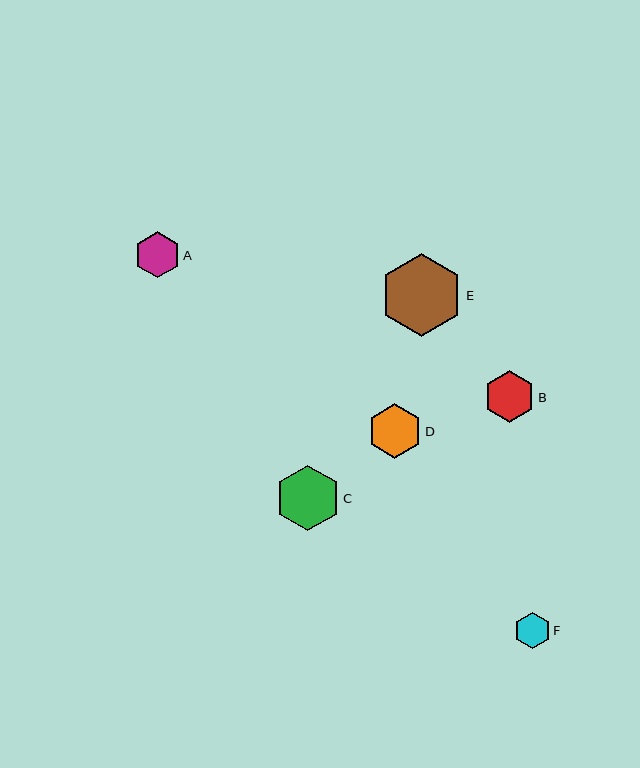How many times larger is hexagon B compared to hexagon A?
Hexagon B is approximately 1.1 times the size of hexagon A.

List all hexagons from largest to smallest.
From largest to smallest: E, C, D, B, A, F.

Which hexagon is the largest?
Hexagon E is the largest with a size of approximately 83 pixels.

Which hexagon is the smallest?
Hexagon F is the smallest with a size of approximately 36 pixels.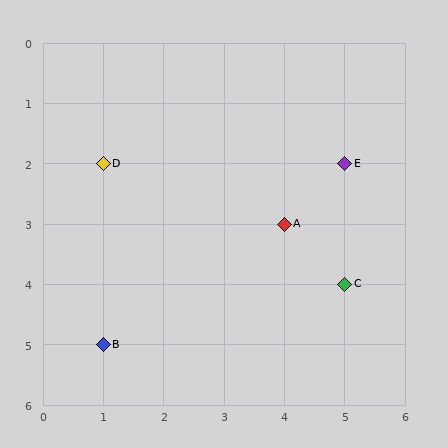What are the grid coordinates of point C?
Point C is at grid coordinates (5, 4).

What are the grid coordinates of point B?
Point B is at grid coordinates (1, 5).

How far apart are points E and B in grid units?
Points E and B are 4 columns and 3 rows apart (about 5.0 grid units diagonally).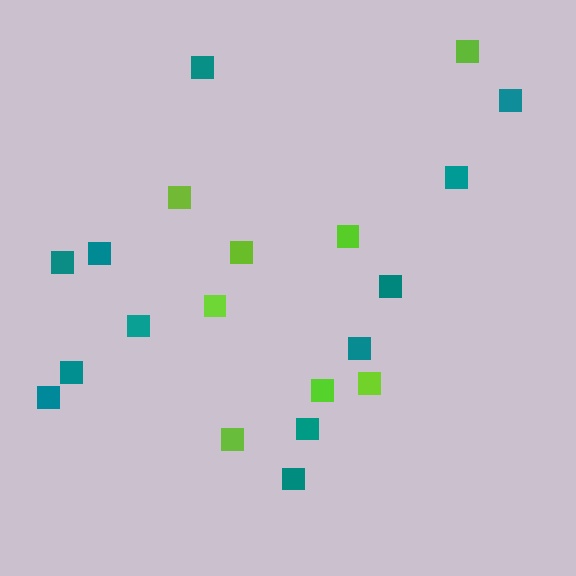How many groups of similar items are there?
There are 2 groups: one group of teal squares (12) and one group of lime squares (8).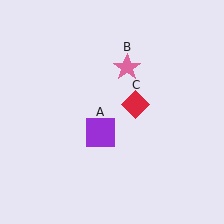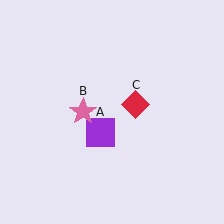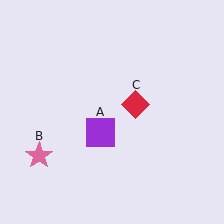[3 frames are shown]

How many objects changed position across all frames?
1 object changed position: pink star (object B).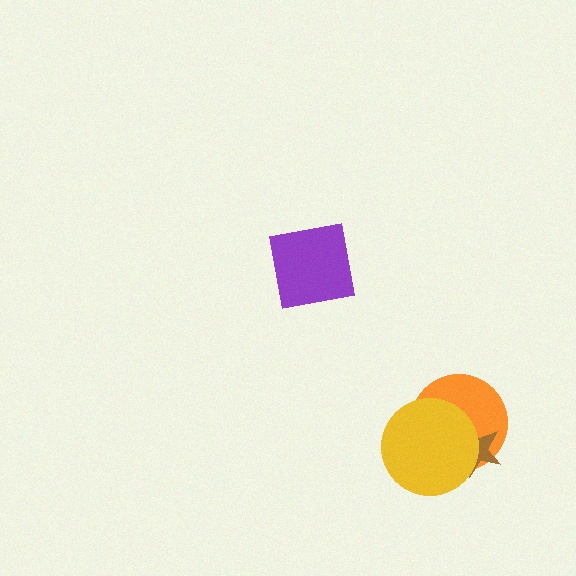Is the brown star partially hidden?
Yes, it is partially covered by another shape.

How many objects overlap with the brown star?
2 objects overlap with the brown star.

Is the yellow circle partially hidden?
No, no other shape covers it.